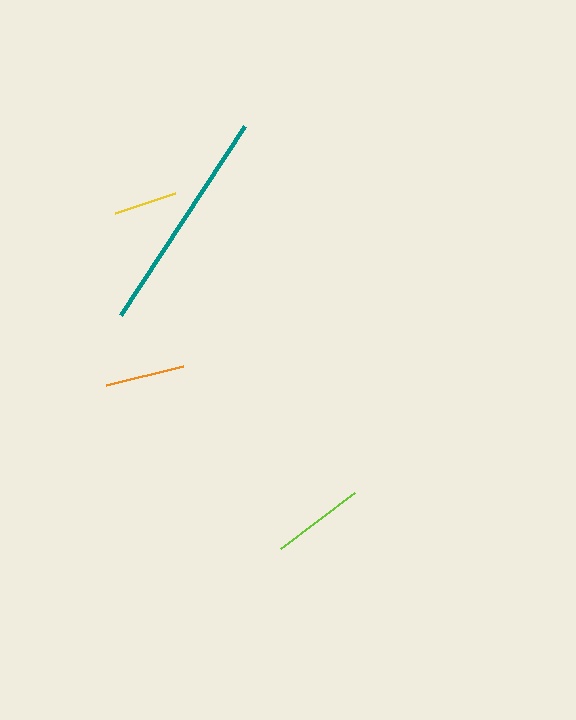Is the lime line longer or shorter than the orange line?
The lime line is longer than the orange line.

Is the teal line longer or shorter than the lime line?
The teal line is longer than the lime line.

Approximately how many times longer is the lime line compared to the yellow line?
The lime line is approximately 1.5 times the length of the yellow line.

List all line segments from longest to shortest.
From longest to shortest: teal, lime, orange, yellow.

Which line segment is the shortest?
The yellow line is the shortest at approximately 64 pixels.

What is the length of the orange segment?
The orange segment is approximately 79 pixels long.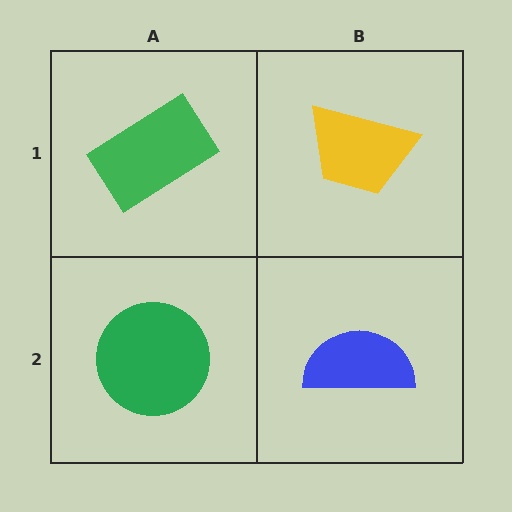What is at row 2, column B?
A blue semicircle.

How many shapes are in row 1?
2 shapes.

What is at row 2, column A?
A green circle.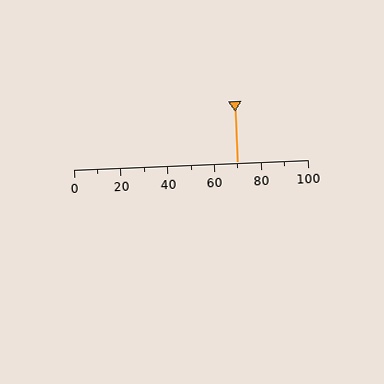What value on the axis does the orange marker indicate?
The marker indicates approximately 70.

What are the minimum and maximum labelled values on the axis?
The axis runs from 0 to 100.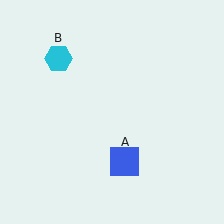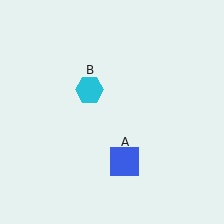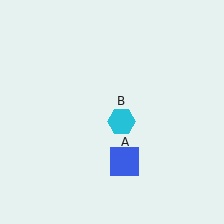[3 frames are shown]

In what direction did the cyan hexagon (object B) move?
The cyan hexagon (object B) moved down and to the right.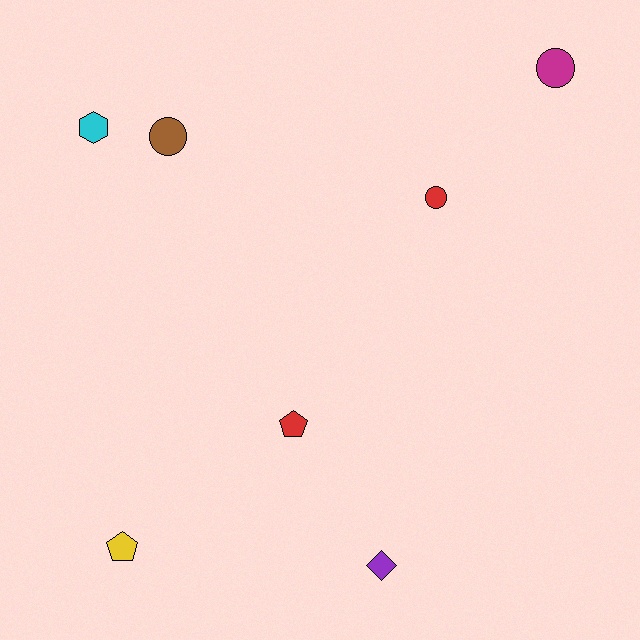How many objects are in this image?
There are 7 objects.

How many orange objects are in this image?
There are no orange objects.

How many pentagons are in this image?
There are 2 pentagons.